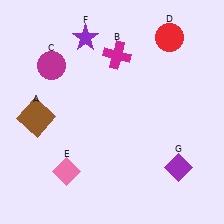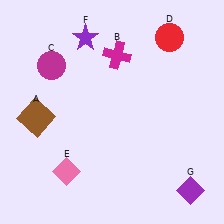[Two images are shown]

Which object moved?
The purple diamond (G) moved down.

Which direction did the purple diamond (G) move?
The purple diamond (G) moved down.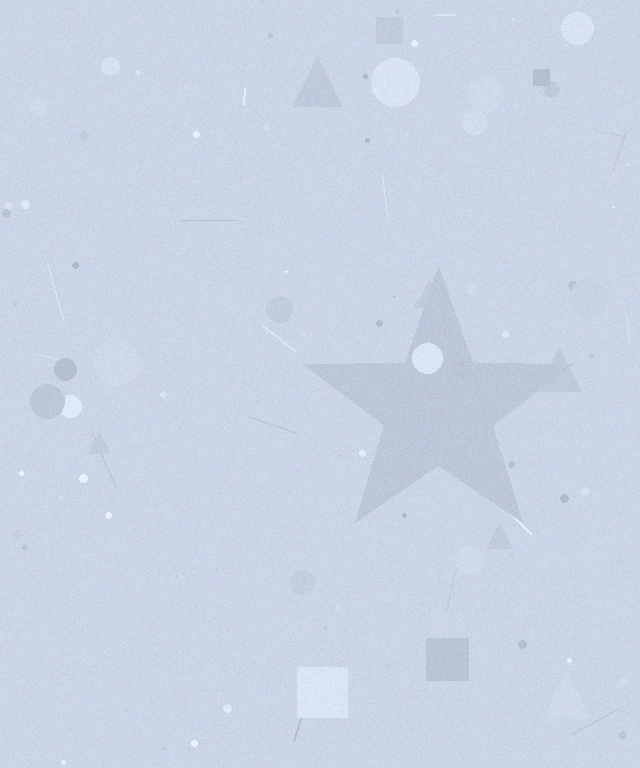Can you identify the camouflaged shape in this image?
The camouflaged shape is a star.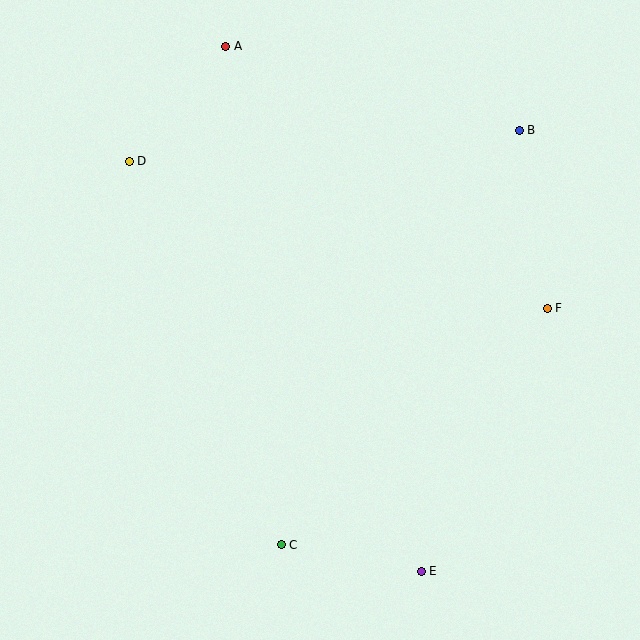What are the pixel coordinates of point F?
Point F is at (547, 308).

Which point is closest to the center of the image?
Point F at (547, 308) is closest to the center.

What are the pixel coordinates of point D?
Point D is at (129, 161).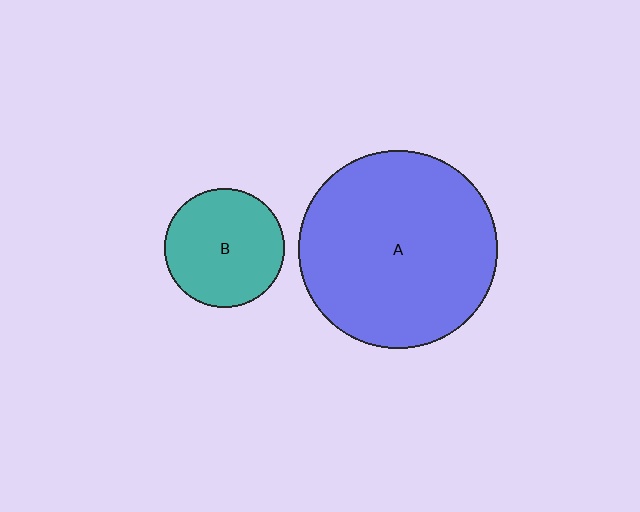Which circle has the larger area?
Circle A (blue).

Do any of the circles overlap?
No, none of the circles overlap.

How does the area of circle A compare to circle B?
Approximately 2.7 times.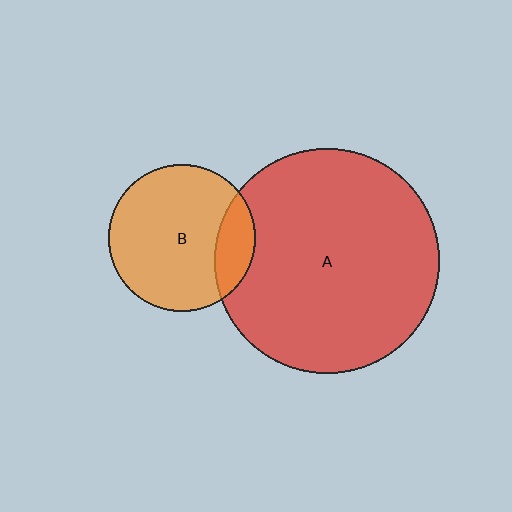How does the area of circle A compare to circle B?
Approximately 2.3 times.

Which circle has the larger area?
Circle A (red).